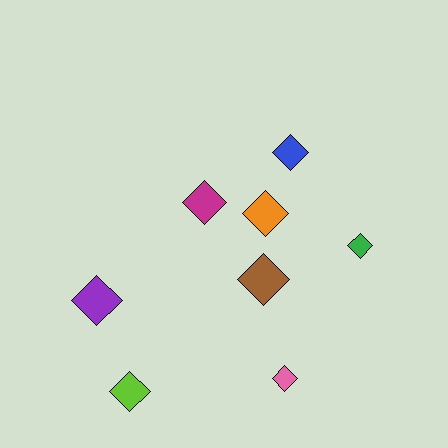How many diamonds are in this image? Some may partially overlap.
There are 8 diamonds.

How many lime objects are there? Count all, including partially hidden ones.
There is 1 lime object.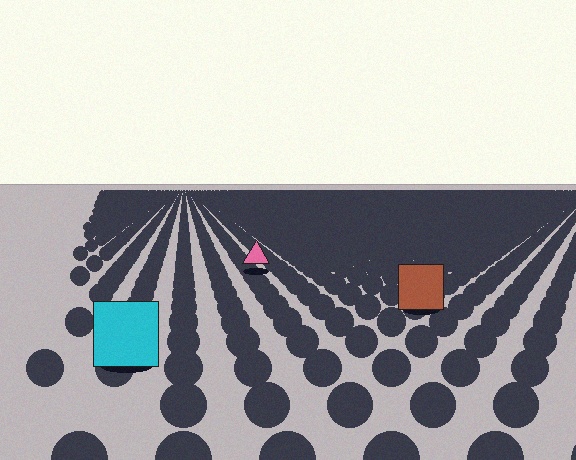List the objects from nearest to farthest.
From nearest to farthest: the cyan square, the brown square, the pink triangle.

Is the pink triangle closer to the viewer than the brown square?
No. The brown square is closer — you can tell from the texture gradient: the ground texture is coarser near it.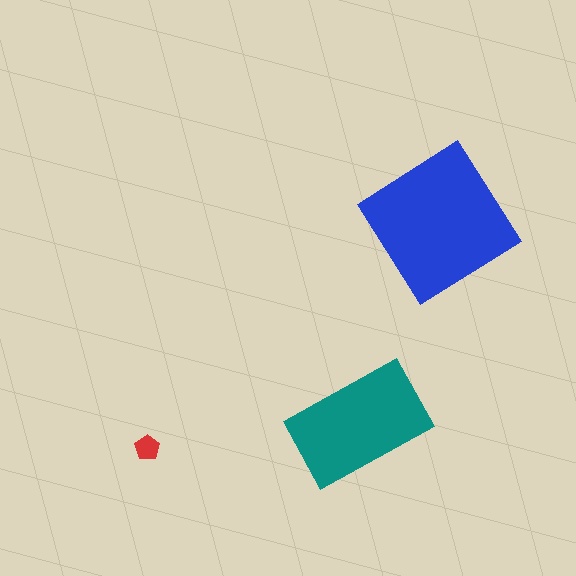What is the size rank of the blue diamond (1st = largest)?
1st.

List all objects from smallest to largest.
The red pentagon, the teal rectangle, the blue diamond.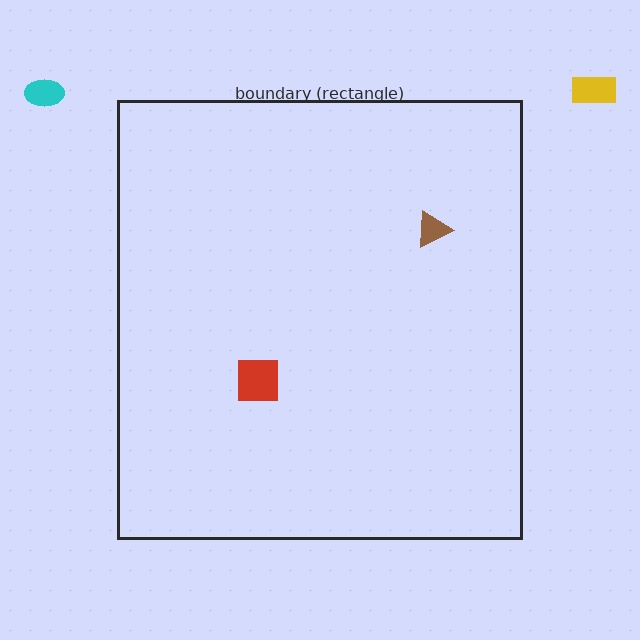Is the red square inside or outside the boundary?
Inside.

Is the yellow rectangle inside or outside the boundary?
Outside.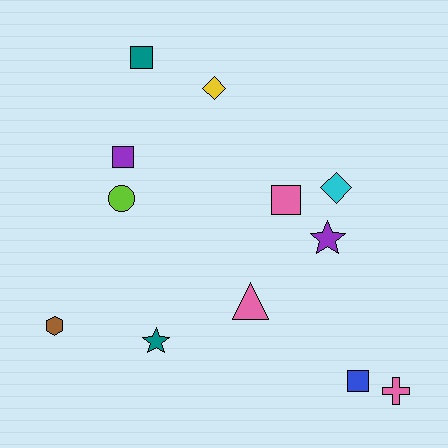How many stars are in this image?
There are 2 stars.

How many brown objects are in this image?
There is 1 brown object.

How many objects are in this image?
There are 12 objects.